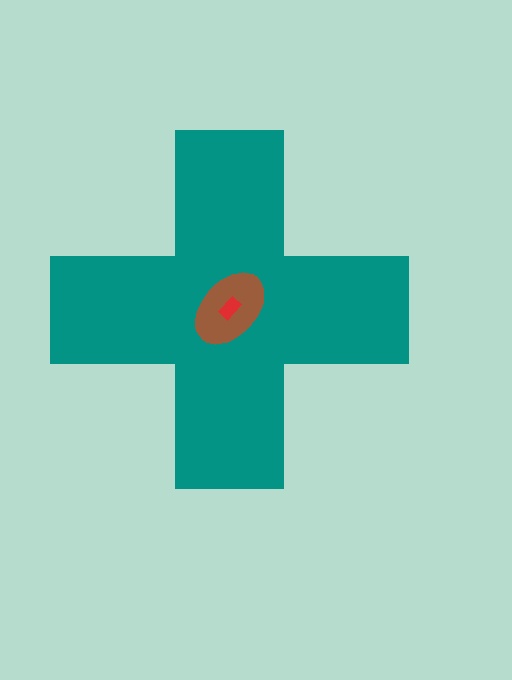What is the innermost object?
The red rectangle.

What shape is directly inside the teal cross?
The brown ellipse.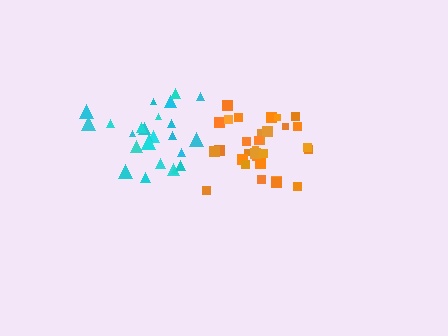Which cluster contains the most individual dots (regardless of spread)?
Orange (31).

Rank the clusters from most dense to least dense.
orange, cyan.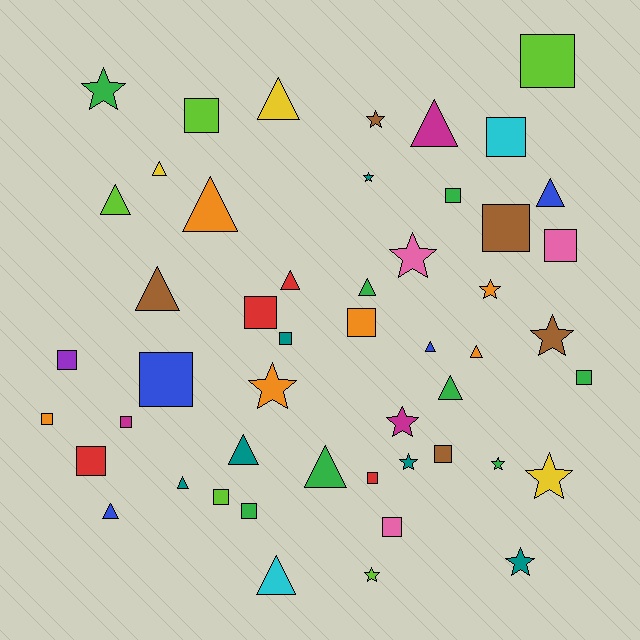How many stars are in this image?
There are 13 stars.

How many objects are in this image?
There are 50 objects.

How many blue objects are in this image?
There are 4 blue objects.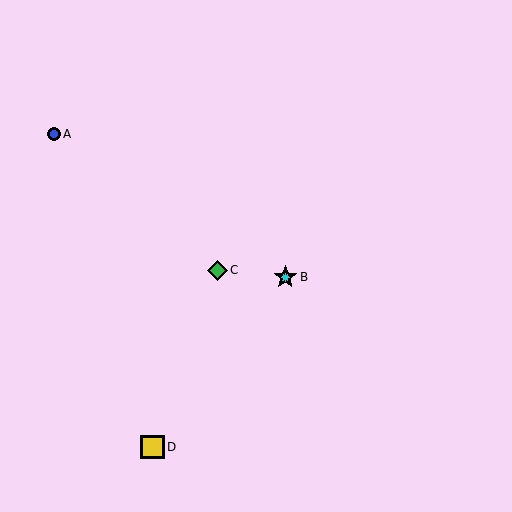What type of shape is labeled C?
Shape C is a green diamond.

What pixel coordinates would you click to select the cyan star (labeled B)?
Click at (285, 277) to select the cyan star B.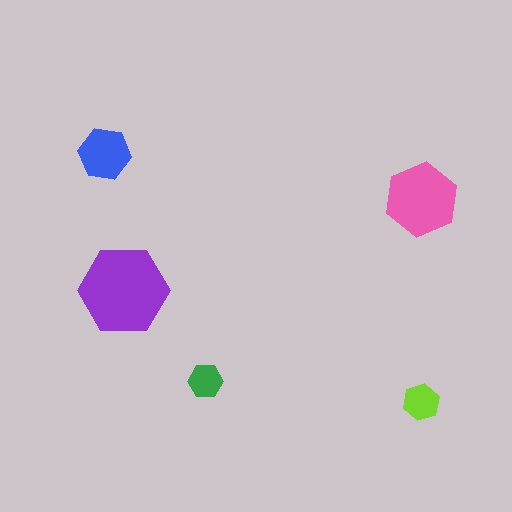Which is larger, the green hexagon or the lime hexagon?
The lime one.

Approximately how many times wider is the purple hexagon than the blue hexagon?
About 1.5 times wider.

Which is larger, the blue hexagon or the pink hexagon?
The pink one.